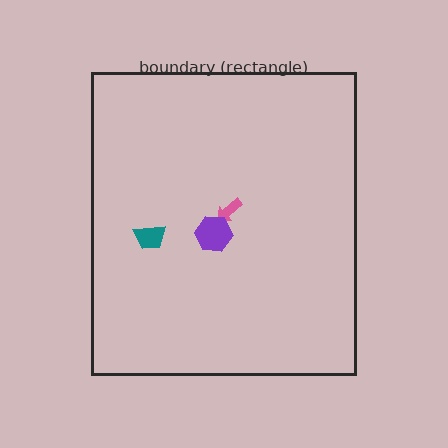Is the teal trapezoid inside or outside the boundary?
Inside.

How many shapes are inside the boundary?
3 inside, 0 outside.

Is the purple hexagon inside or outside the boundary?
Inside.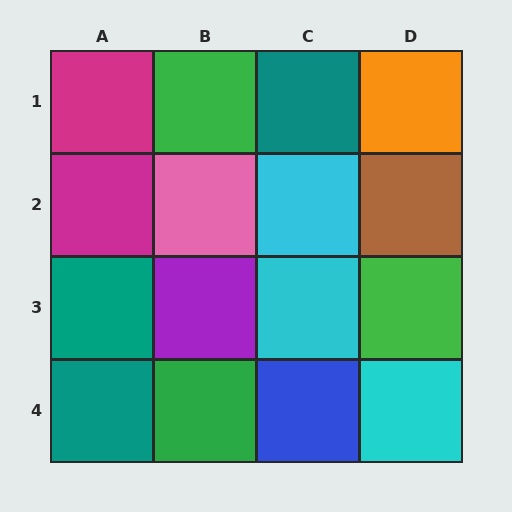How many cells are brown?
1 cell is brown.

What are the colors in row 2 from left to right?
Magenta, pink, cyan, brown.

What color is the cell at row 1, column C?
Teal.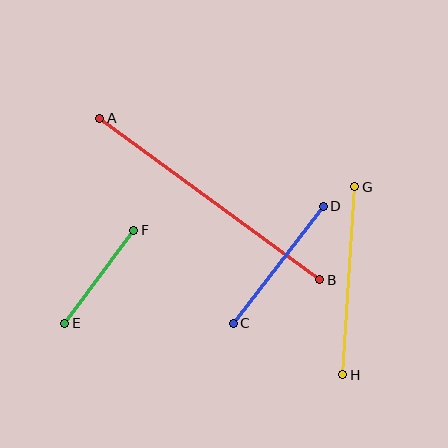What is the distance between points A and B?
The distance is approximately 273 pixels.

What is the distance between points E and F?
The distance is approximately 116 pixels.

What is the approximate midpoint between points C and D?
The midpoint is at approximately (278, 265) pixels.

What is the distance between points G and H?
The distance is approximately 189 pixels.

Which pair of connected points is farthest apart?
Points A and B are farthest apart.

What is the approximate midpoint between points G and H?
The midpoint is at approximately (349, 281) pixels.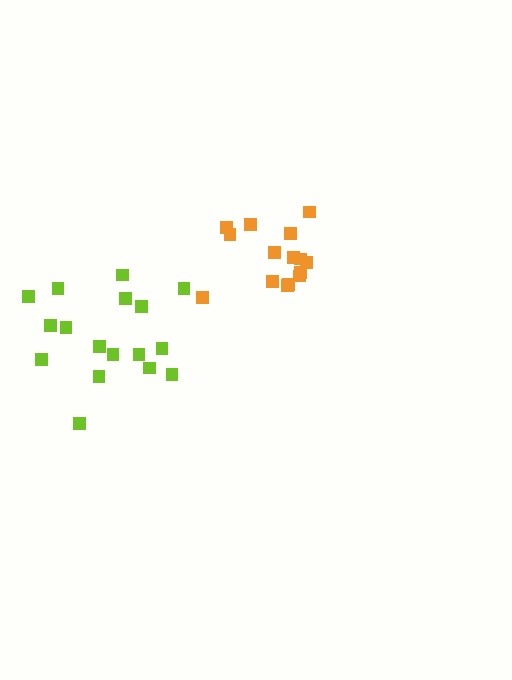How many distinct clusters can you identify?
There are 2 distinct clusters.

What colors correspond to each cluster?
The clusters are colored: orange, lime.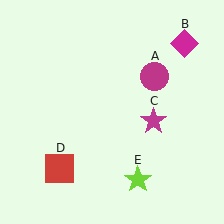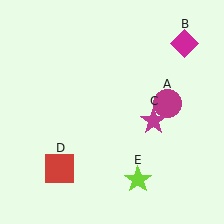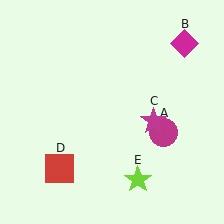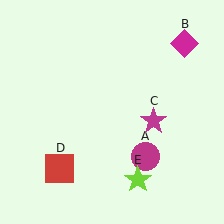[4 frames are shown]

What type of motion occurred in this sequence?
The magenta circle (object A) rotated clockwise around the center of the scene.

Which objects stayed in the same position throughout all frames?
Magenta diamond (object B) and magenta star (object C) and red square (object D) and lime star (object E) remained stationary.